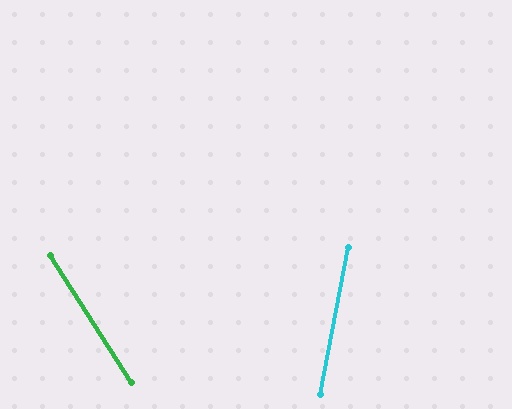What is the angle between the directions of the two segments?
Approximately 44 degrees.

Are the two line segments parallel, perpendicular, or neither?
Neither parallel nor perpendicular — they differ by about 44°.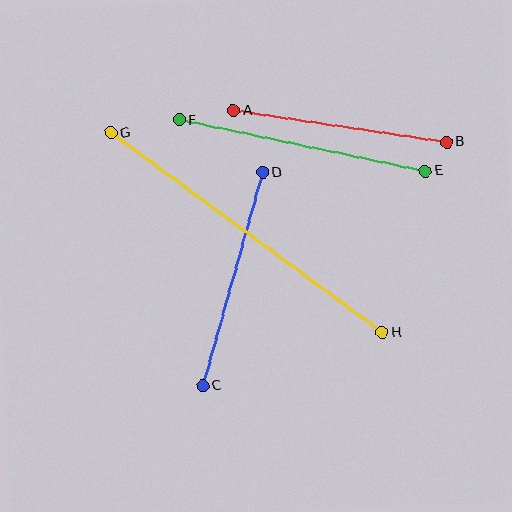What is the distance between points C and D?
The distance is approximately 222 pixels.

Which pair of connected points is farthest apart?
Points G and H are farthest apart.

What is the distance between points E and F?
The distance is approximately 251 pixels.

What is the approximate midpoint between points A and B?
The midpoint is at approximately (340, 126) pixels.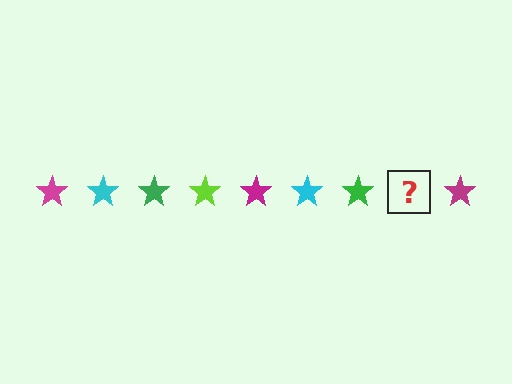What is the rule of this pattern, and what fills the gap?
The rule is that the pattern cycles through magenta, cyan, green, lime stars. The gap should be filled with a lime star.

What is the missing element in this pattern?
The missing element is a lime star.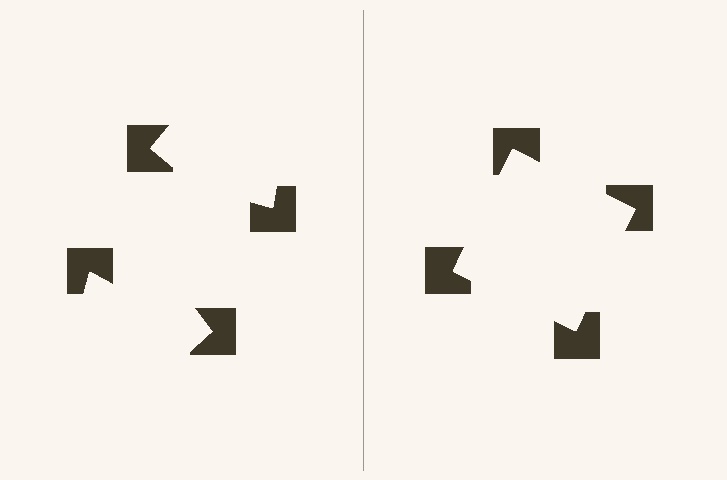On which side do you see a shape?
An illusory square appears on the right side. On the left side the wedge cuts are rotated, so no coherent shape forms.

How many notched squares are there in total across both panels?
8 — 4 on each side.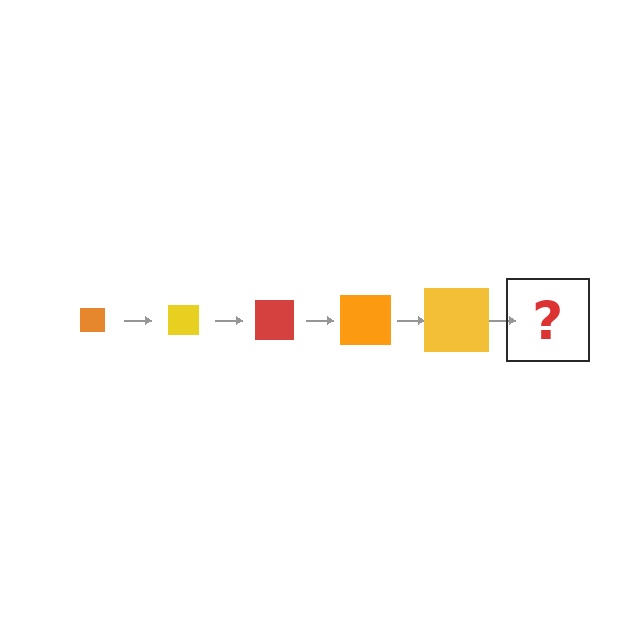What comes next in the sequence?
The next element should be a red square, larger than the previous one.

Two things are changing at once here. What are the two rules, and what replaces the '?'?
The two rules are that the square grows larger each step and the color cycles through orange, yellow, and red. The '?' should be a red square, larger than the previous one.